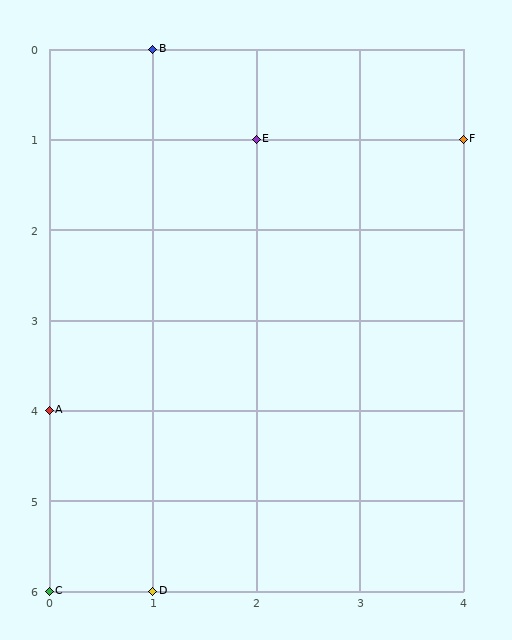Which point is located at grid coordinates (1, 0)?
Point B is at (1, 0).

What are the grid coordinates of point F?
Point F is at grid coordinates (4, 1).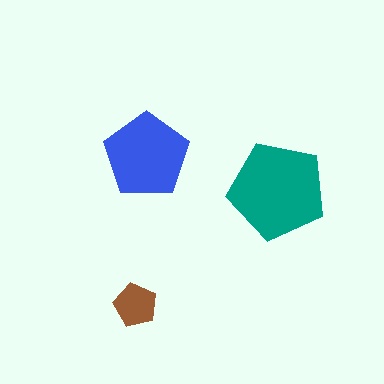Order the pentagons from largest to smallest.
the teal one, the blue one, the brown one.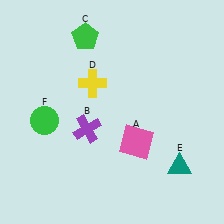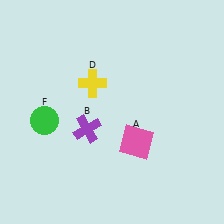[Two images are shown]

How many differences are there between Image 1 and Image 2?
There are 2 differences between the two images.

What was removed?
The teal triangle (E), the green pentagon (C) were removed in Image 2.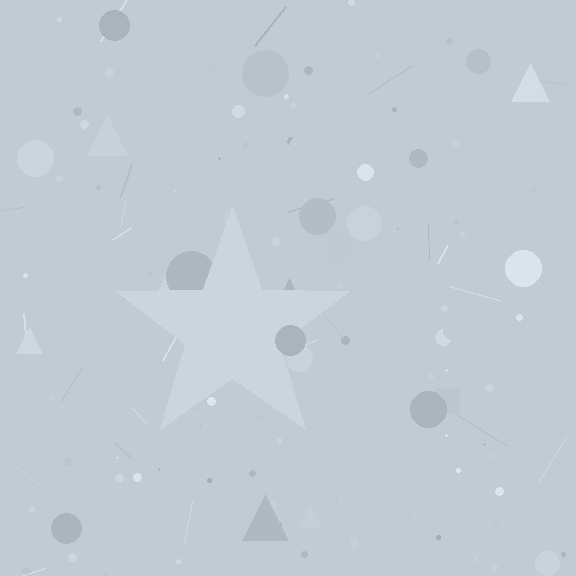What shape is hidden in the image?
A star is hidden in the image.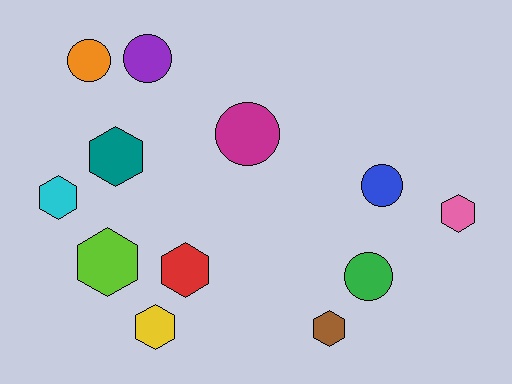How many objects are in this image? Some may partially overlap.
There are 12 objects.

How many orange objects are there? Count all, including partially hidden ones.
There is 1 orange object.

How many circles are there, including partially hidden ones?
There are 5 circles.